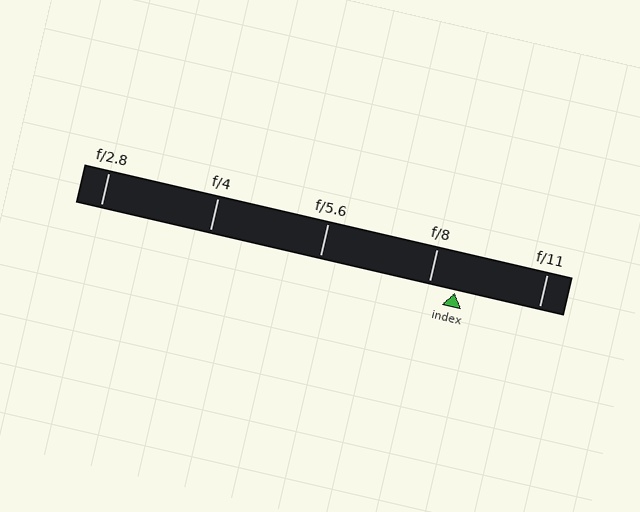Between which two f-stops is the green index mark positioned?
The index mark is between f/8 and f/11.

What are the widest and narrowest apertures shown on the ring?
The widest aperture shown is f/2.8 and the narrowest is f/11.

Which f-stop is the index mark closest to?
The index mark is closest to f/8.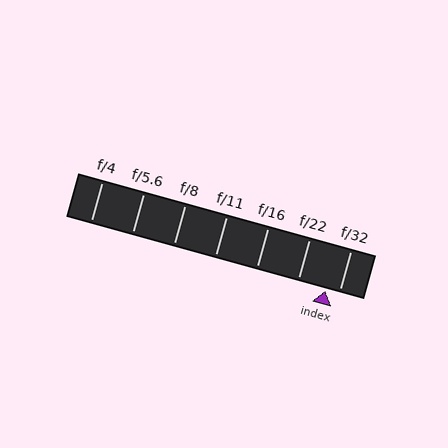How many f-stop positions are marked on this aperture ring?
There are 7 f-stop positions marked.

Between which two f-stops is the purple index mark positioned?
The index mark is between f/22 and f/32.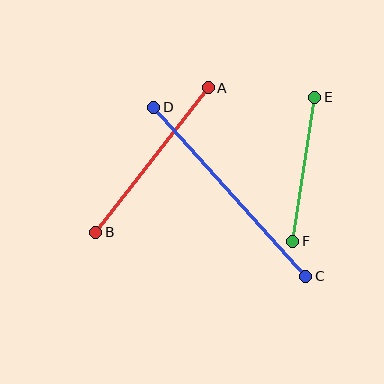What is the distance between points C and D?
The distance is approximately 227 pixels.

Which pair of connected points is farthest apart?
Points C and D are farthest apart.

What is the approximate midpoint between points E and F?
The midpoint is at approximately (304, 169) pixels.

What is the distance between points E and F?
The distance is approximately 146 pixels.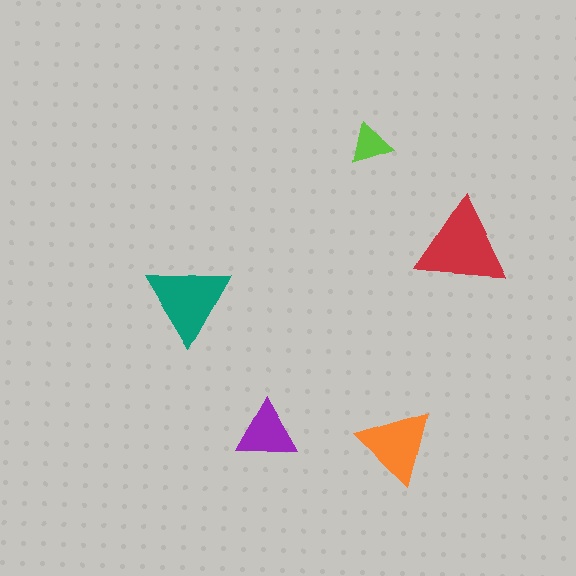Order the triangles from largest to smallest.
the red one, the teal one, the orange one, the purple one, the lime one.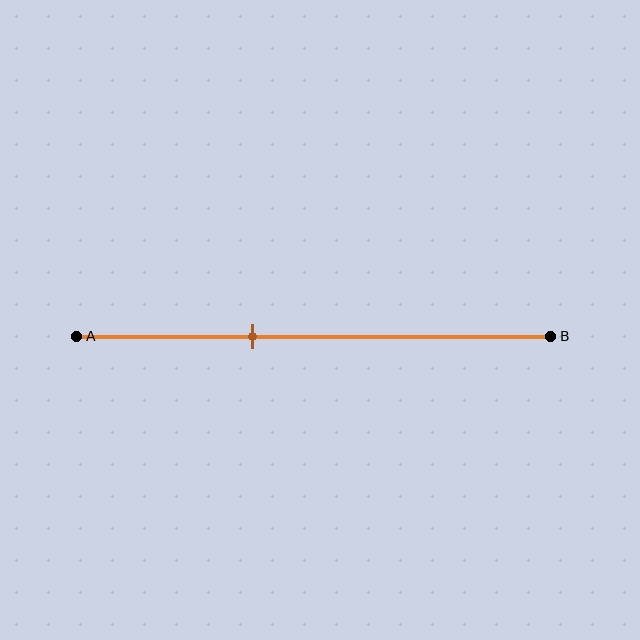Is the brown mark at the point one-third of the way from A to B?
No, the mark is at about 35% from A, not at the 33% one-third point.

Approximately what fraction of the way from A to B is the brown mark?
The brown mark is approximately 35% of the way from A to B.